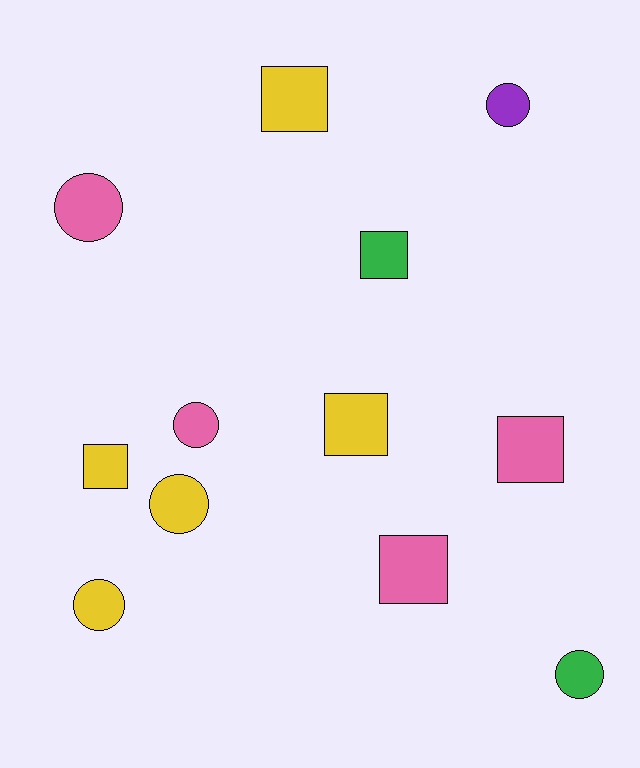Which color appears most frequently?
Yellow, with 5 objects.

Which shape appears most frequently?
Circle, with 6 objects.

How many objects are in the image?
There are 12 objects.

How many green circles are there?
There is 1 green circle.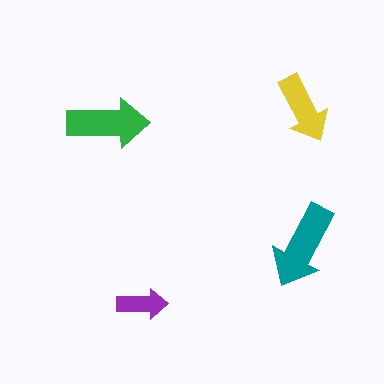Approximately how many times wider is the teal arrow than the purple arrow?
About 1.5 times wider.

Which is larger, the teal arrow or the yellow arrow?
The teal one.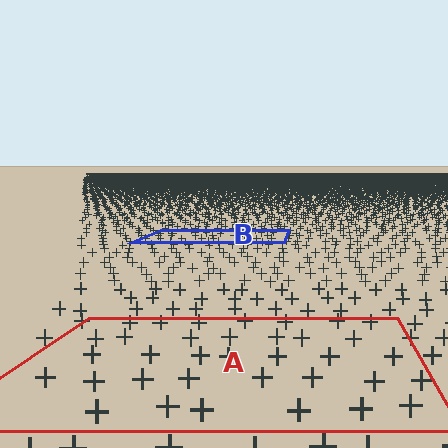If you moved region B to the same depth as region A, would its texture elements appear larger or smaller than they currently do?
They would appear larger. At a closer depth, the same texture elements are projected at a bigger on-screen size.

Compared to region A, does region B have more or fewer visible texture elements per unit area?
Region B has more texture elements per unit area — they are packed more densely because it is farther away.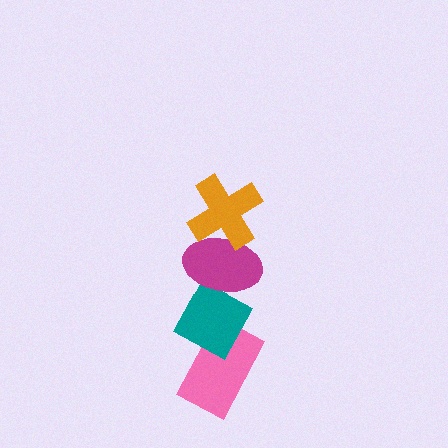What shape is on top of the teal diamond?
The magenta ellipse is on top of the teal diamond.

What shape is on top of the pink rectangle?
The teal diamond is on top of the pink rectangle.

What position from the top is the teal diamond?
The teal diamond is 3rd from the top.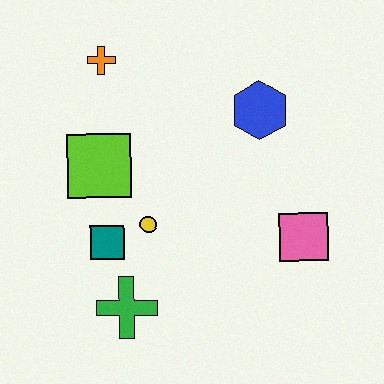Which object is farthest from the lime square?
The pink square is farthest from the lime square.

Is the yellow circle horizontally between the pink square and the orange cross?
Yes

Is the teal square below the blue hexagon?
Yes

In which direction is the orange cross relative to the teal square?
The orange cross is above the teal square.